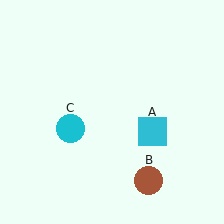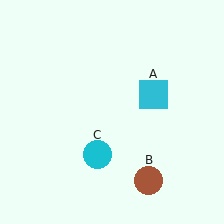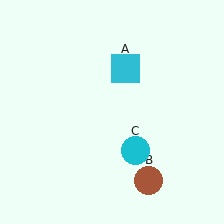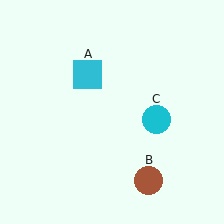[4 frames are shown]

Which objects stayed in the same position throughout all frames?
Brown circle (object B) remained stationary.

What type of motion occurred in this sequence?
The cyan square (object A), cyan circle (object C) rotated counterclockwise around the center of the scene.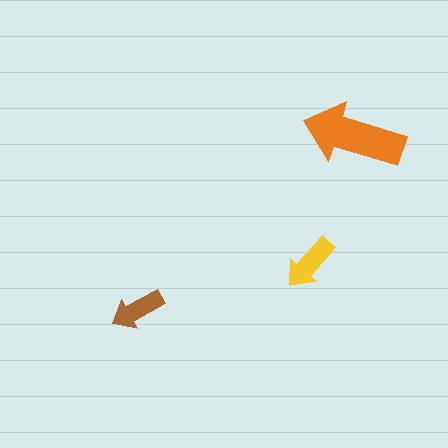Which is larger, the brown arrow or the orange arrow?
The orange one.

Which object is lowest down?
The brown arrow is bottommost.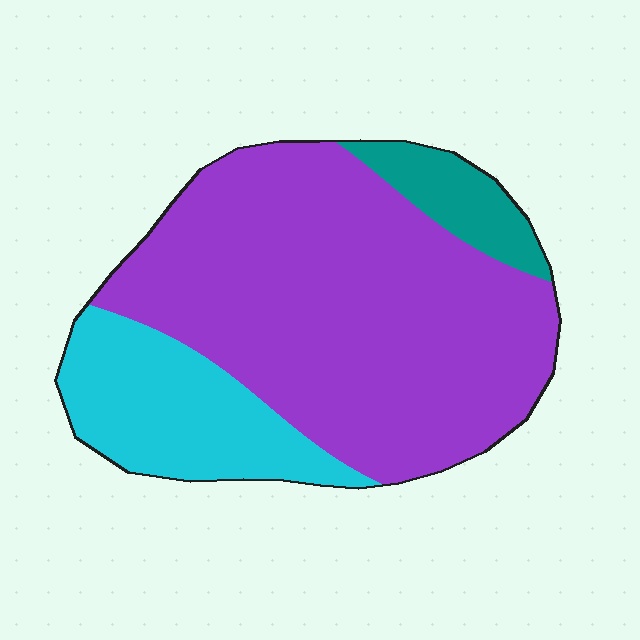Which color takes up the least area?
Teal, at roughly 10%.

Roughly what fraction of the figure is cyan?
Cyan takes up about one fifth (1/5) of the figure.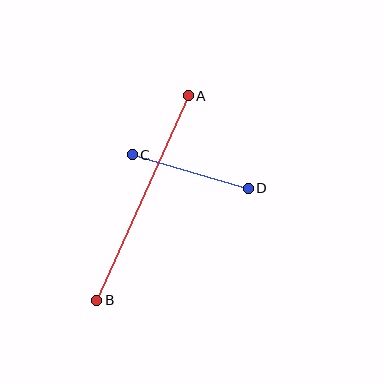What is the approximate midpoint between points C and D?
The midpoint is at approximately (190, 172) pixels.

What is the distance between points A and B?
The distance is approximately 224 pixels.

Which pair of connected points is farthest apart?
Points A and B are farthest apart.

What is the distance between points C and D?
The distance is approximately 121 pixels.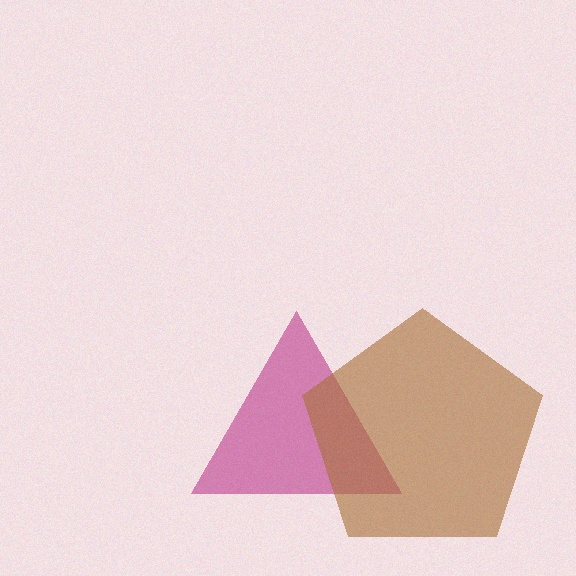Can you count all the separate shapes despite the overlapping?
Yes, there are 2 separate shapes.